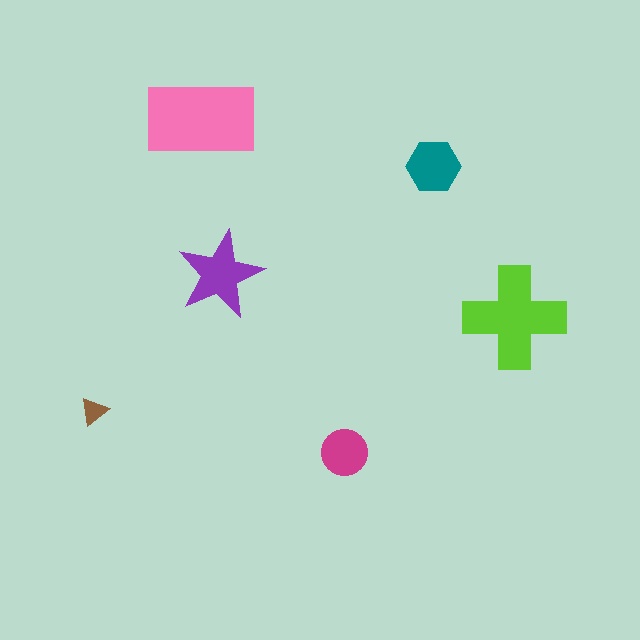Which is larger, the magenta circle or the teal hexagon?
The teal hexagon.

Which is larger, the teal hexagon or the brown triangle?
The teal hexagon.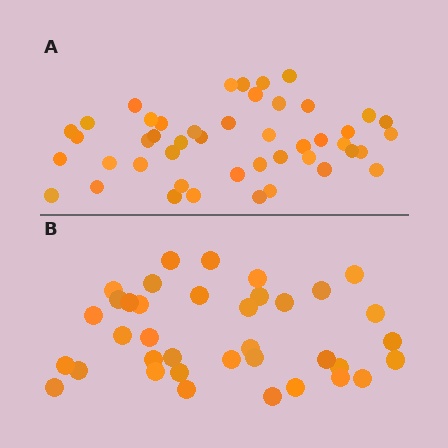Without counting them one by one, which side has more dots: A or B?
Region A (the top region) has more dots.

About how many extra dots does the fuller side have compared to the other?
Region A has roughly 8 or so more dots than region B.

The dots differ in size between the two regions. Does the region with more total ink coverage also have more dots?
No. Region B has more total ink coverage because its dots are larger, but region A actually contains more individual dots. Total area can be misleading — the number of items is what matters here.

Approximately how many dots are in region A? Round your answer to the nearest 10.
About 50 dots. (The exact count is 46, which rounds to 50.)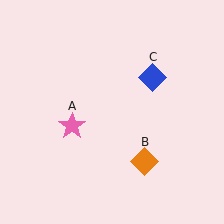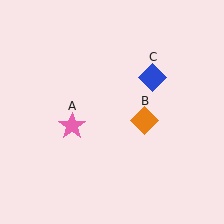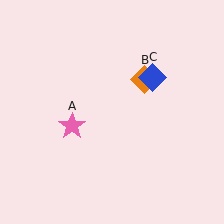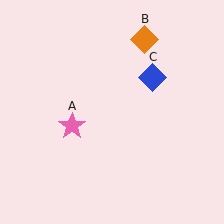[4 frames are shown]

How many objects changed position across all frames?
1 object changed position: orange diamond (object B).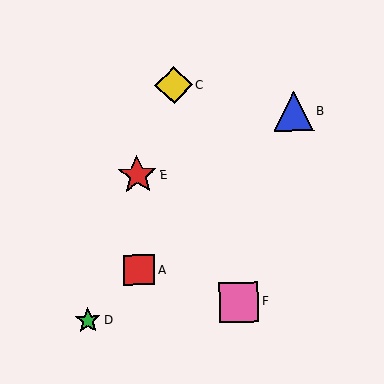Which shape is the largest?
The blue triangle (labeled B) is the largest.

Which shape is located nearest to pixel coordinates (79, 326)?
The green star (labeled D) at (88, 320) is nearest to that location.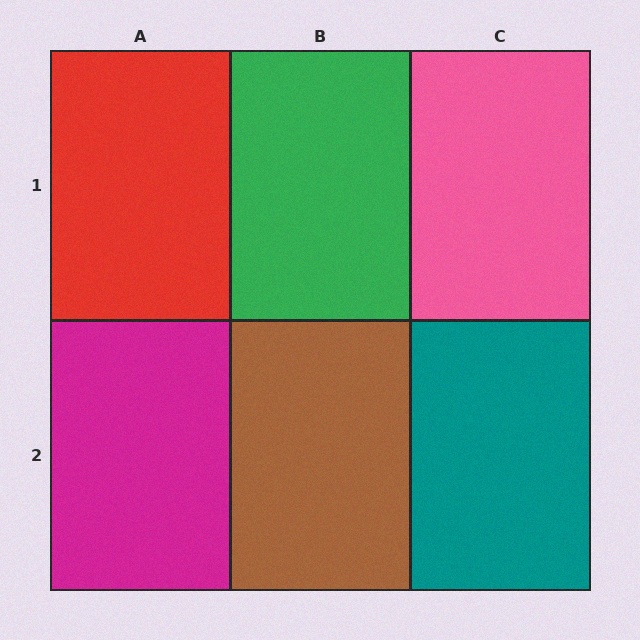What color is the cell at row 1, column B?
Green.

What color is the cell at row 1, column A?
Red.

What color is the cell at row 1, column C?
Pink.